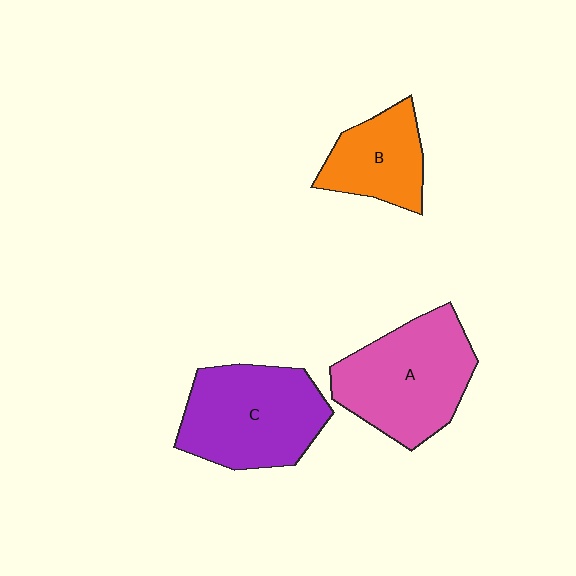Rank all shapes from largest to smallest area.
From largest to smallest: A (pink), C (purple), B (orange).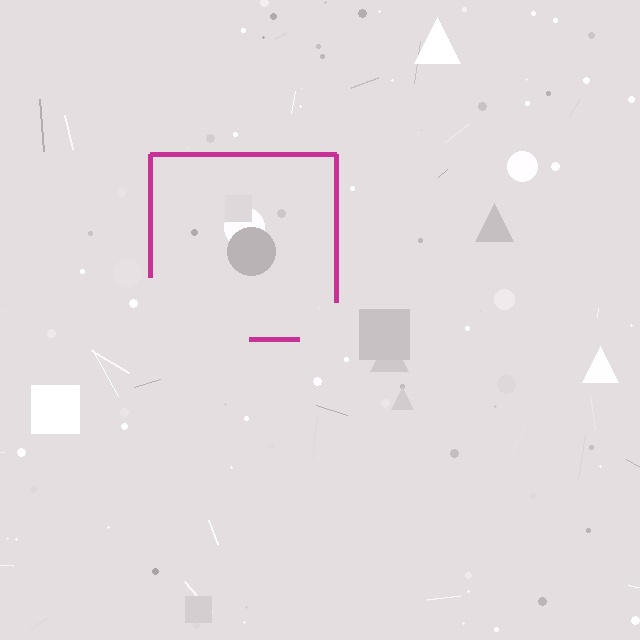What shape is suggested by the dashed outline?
The dashed outline suggests a square.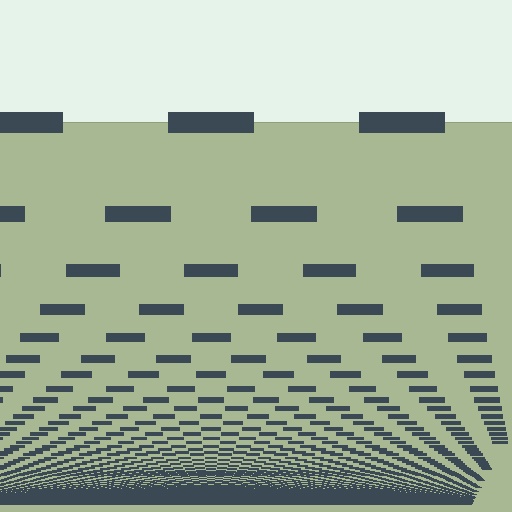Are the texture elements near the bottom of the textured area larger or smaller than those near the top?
Smaller. The gradient is inverted — elements near the bottom are smaller and denser.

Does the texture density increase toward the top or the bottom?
Density increases toward the bottom.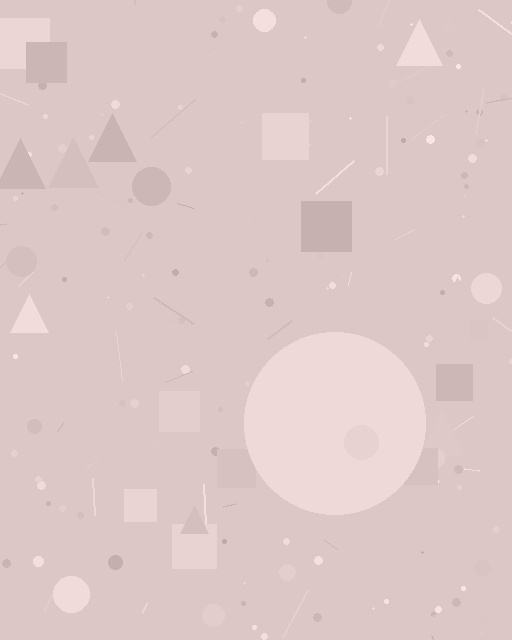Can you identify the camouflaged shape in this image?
The camouflaged shape is a circle.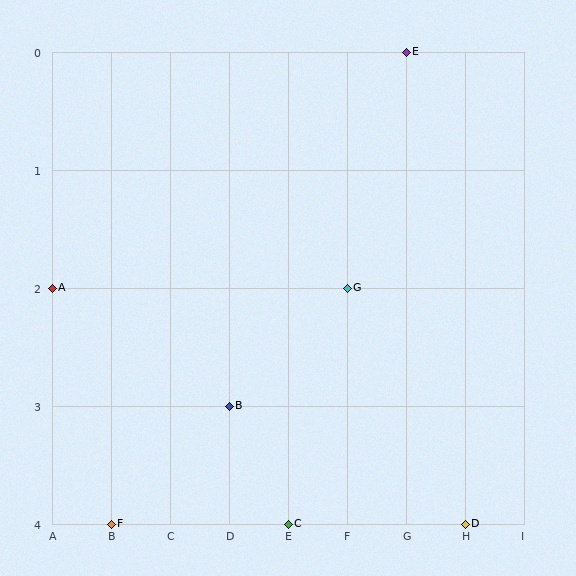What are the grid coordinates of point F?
Point F is at grid coordinates (B, 4).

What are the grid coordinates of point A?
Point A is at grid coordinates (A, 2).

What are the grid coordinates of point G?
Point G is at grid coordinates (F, 2).